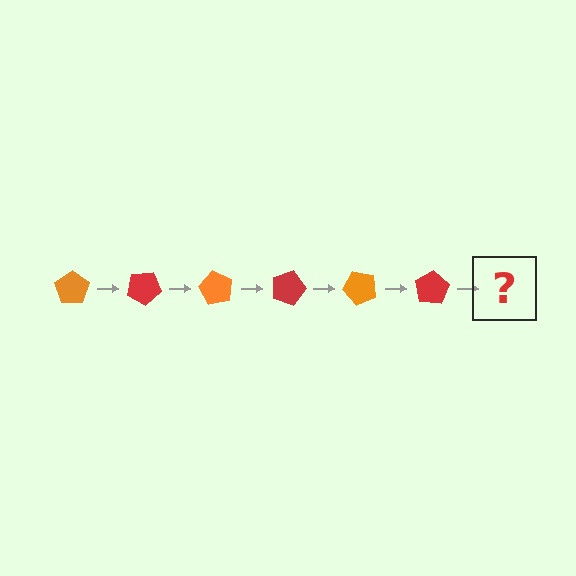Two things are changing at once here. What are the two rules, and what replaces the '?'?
The two rules are that it rotates 30 degrees each step and the color cycles through orange and red. The '?' should be an orange pentagon, rotated 180 degrees from the start.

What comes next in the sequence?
The next element should be an orange pentagon, rotated 180 degrees from the start.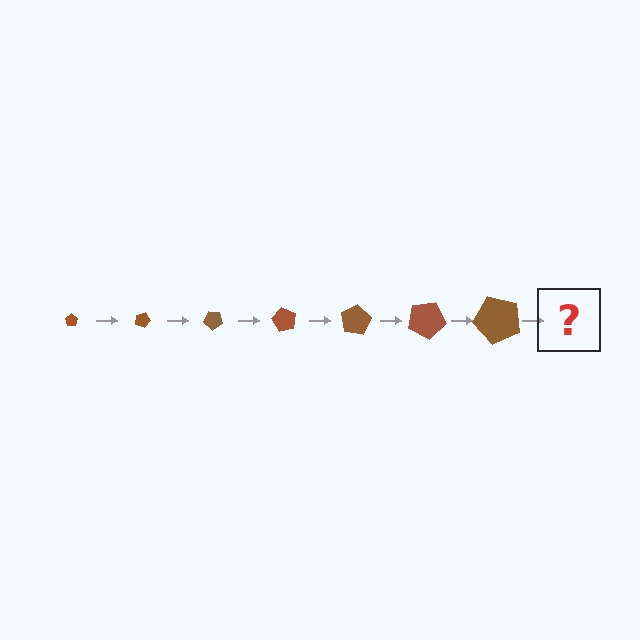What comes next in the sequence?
The next element should be a pentagon, larger than the previous one and rotated 140 degrees from the start.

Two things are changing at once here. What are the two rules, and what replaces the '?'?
The two rules are that the pentagon grows larger each step and it rotates 20 degrees each step. The '?' should be a pentagon, larger than the previous one and rotated 140 degrees from the start.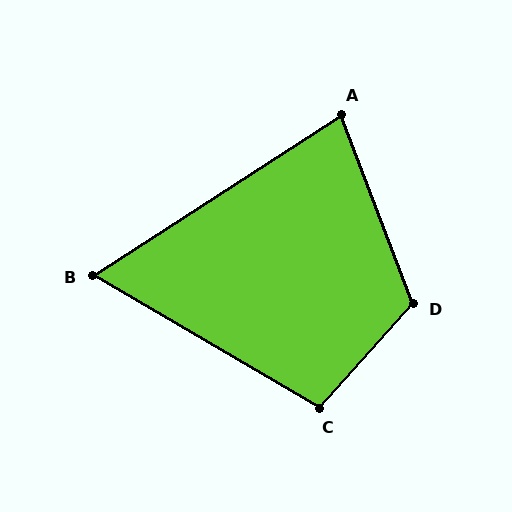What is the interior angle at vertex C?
Approximately 102 degrees (obtuse).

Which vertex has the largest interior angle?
D, at approximately 117 degrees.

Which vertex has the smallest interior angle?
B, at approximately 63 degrees.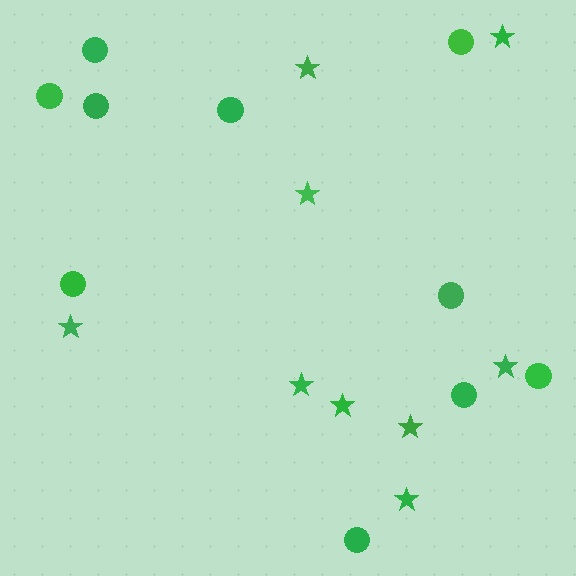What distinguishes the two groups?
There are 2 groups: one group of stars (9) and one group of circles (10).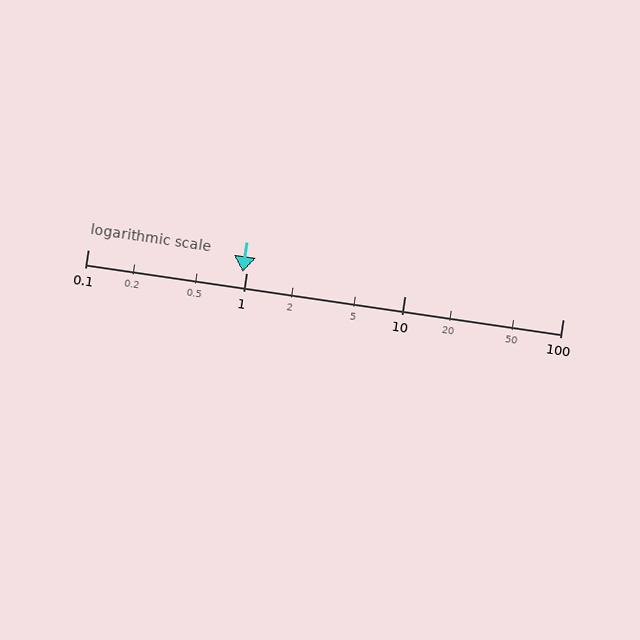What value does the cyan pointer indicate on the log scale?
The pointer indicates approximately 0.95.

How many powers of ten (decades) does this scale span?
The scale spans 3 decades, from 0.1 to 100.